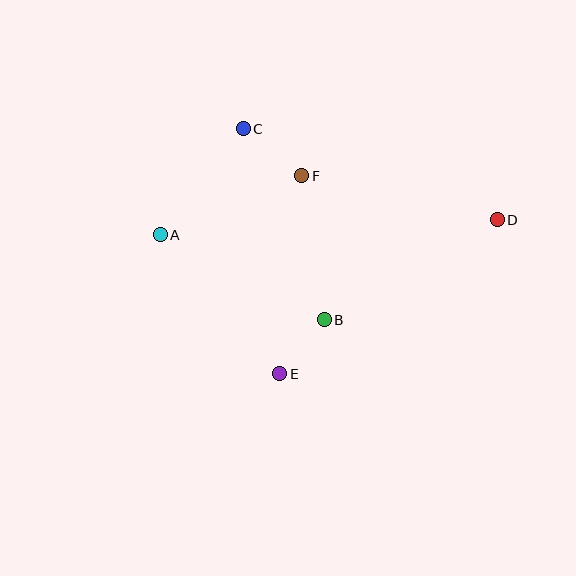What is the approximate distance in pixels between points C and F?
The distance between C and F is approximately 75 pixels.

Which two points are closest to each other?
Points B and E are closest to each other.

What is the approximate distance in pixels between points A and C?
The distance between A and C is approximately 135 pixels.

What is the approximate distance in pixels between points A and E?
The distance between A and E is approximately 183 pixels.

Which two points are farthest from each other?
Points A and D are farthest from each other.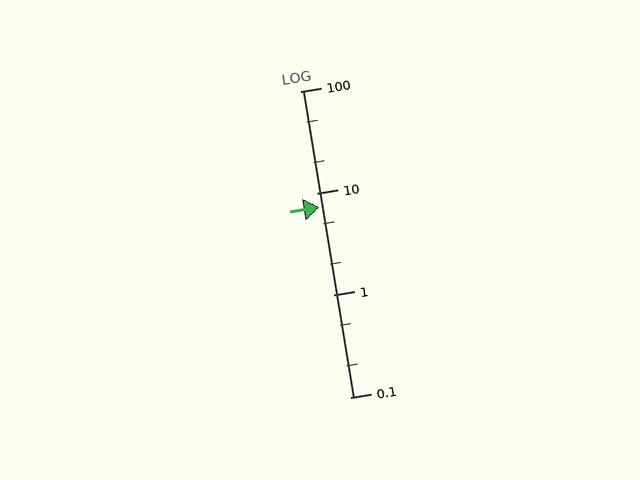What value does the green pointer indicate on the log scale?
The pointer indicates approximately 7.3.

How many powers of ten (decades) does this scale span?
The scale spans 3 decades, from 0.1 to 100.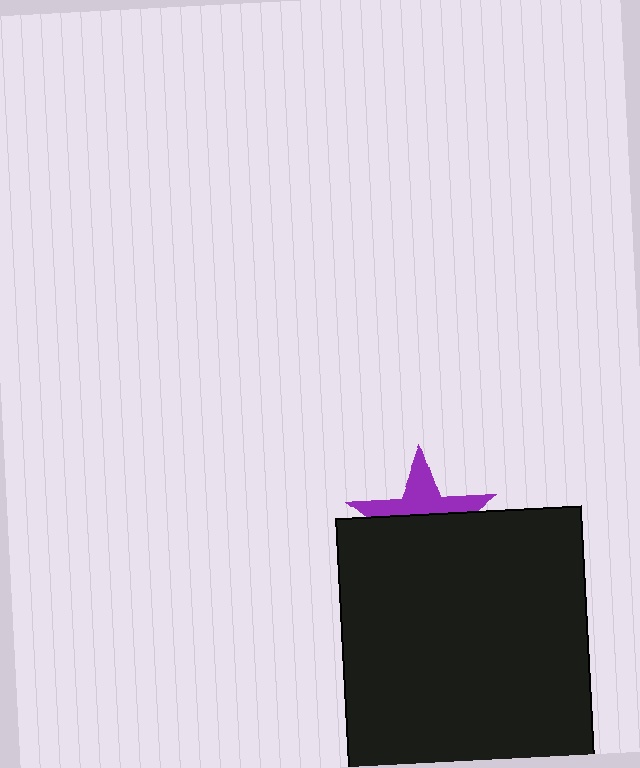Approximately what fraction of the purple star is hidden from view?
Roughly 58% of the purple star is hidden behind the black rectangle.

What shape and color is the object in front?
The object in front is a black rectangle.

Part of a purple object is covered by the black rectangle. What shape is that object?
It is a star.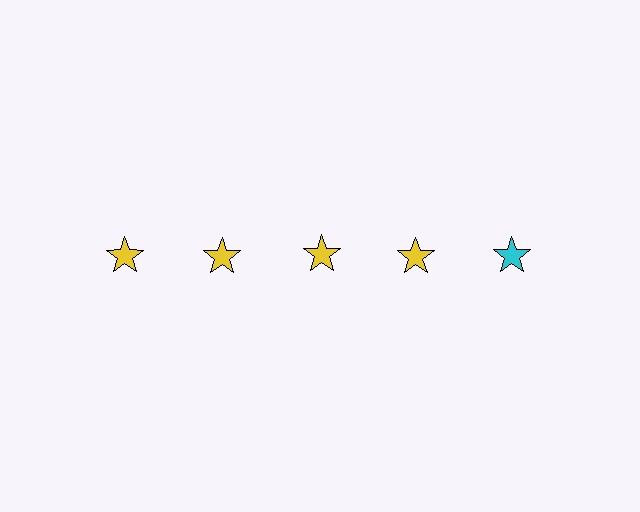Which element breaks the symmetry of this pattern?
The cyan star in the top row, rightmost column breaks the symmetry. All other shapes are yellow stars.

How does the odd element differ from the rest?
It has a different color: cyan instead of yellow.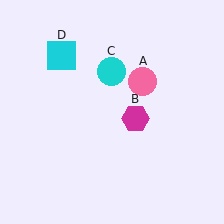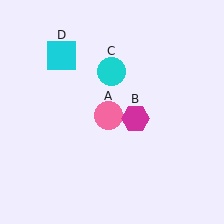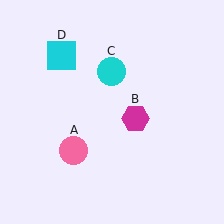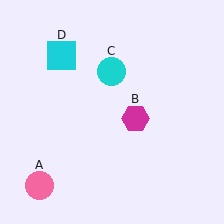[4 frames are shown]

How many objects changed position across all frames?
1 object changed position: pink circle (object A).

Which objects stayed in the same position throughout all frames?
Magenta hexagon (object B) and cyan circle (object C) and cyan square (object D) remained stationary.